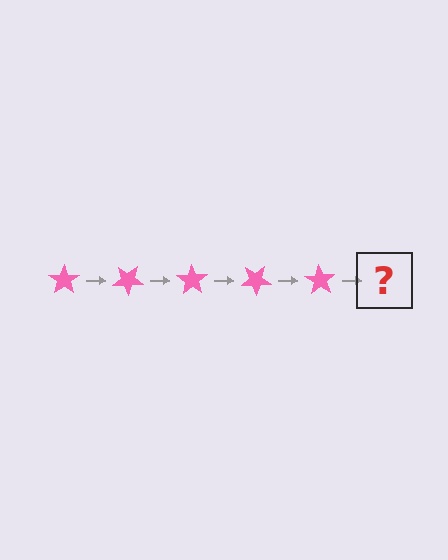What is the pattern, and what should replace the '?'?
The pattern is that the star rotates 35 degrees each step. The '?' should be a pink star rotated 175 degrees.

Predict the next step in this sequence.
The next step is a pink star rotated 175 degrees.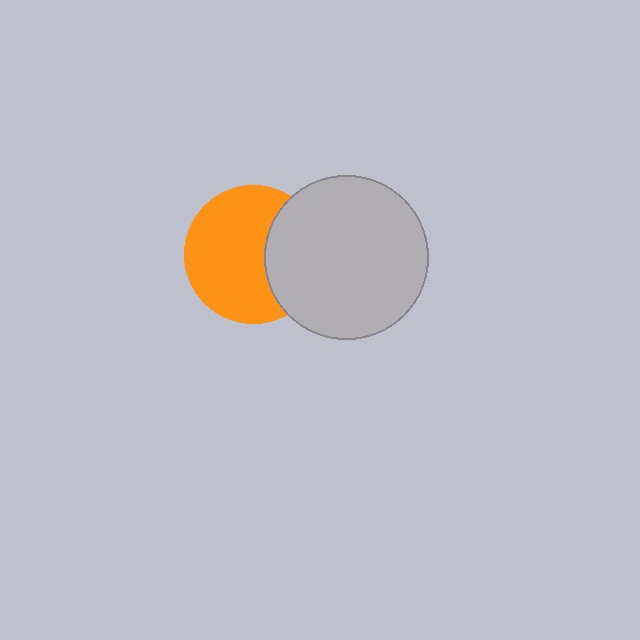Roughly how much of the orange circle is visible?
Most of it is visible (roughly 68%).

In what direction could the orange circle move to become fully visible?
The orange circle could move left. That would shift it out from behind the light gray circle entirely.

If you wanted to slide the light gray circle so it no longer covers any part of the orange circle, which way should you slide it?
Slide it right — that is the most direct way to separate the two shapes.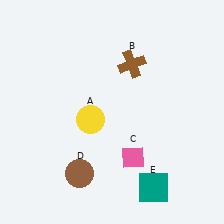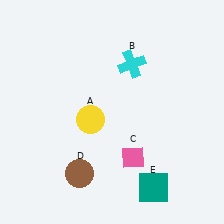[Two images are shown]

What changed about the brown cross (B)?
In Image 1, B is brown. In Image 2, it changed to cyan.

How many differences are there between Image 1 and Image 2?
There is 1 difference between the two images.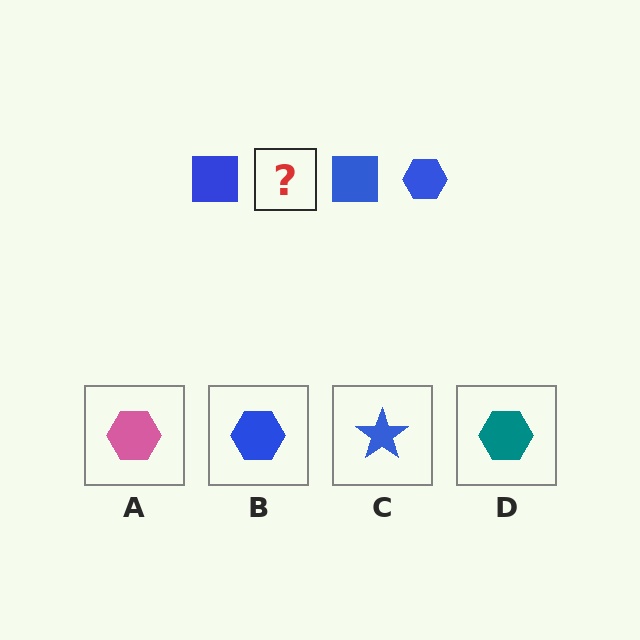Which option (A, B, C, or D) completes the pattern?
B.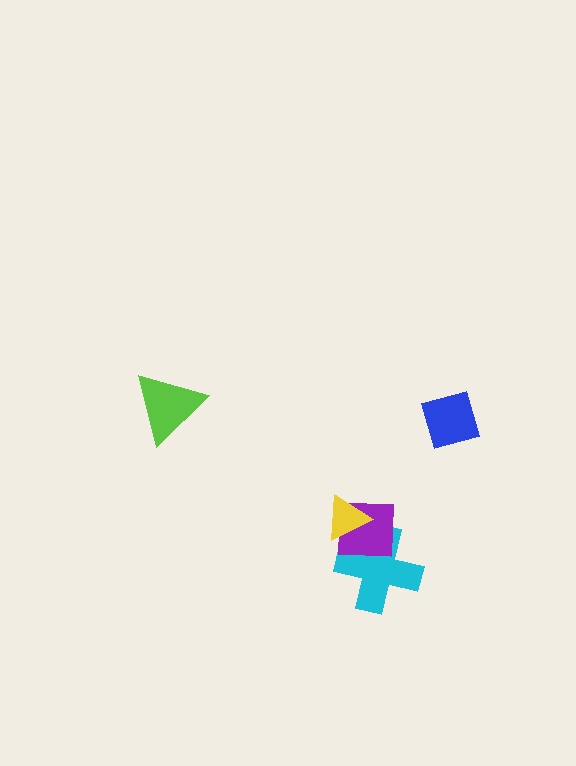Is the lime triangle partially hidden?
No, no other shape covers it.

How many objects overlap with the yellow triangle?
2 objects overlap with the yellow triangle.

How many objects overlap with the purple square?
2 objects overlap with the purple square.